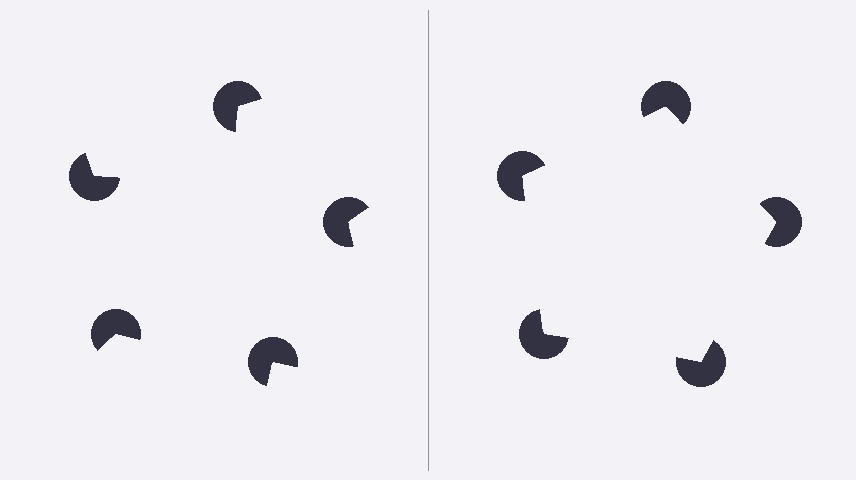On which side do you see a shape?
An illusory pentagon appears on the right side. On the left side the wedge cuts are rotated, so no coherent shape forms.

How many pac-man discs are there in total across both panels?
10 — 5 on each side.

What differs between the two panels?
The pac-man discs are positioned identically on both sides; only the wedge orientations differ. On the right they align to a pentagon; on the left they are misaligned.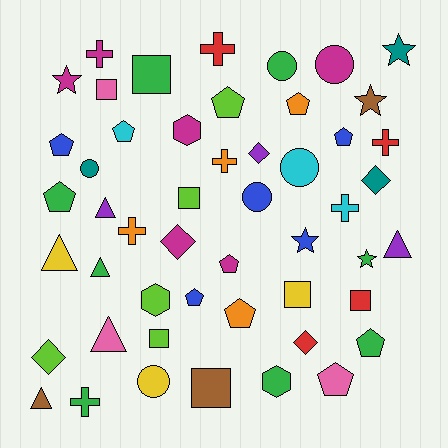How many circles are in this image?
There are 6 circles.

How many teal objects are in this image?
There are 3 teal objects.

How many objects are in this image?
There are 50 objects.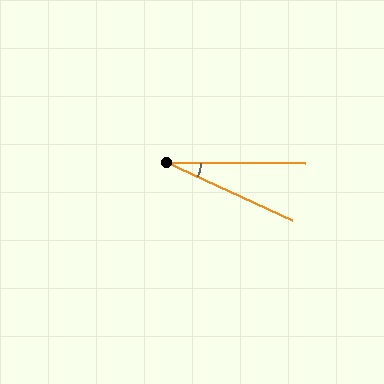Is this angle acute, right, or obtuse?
It is acute.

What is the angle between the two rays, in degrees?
Approximately 25 degrees.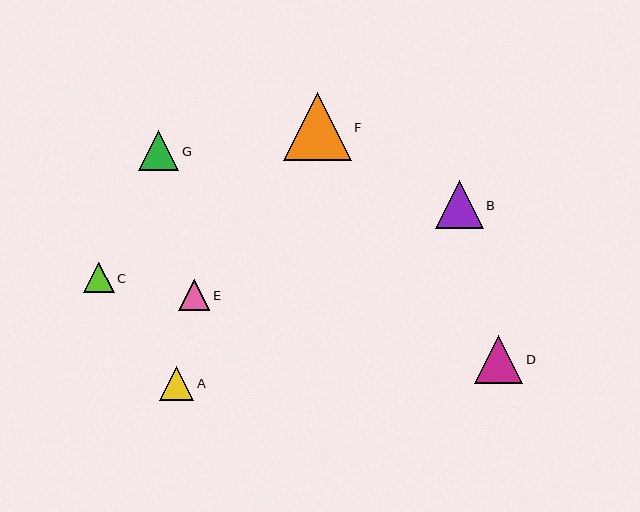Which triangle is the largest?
Triangle F is the largest with a size of approximately 68 pixels.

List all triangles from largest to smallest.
From largest to smallest: F, D, B, G, A, E, C.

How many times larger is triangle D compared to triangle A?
Triangle D is approximately 1.4 times the size of triangle A.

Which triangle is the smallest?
Triangle C is the smallest with a size of approximately 31 pixels.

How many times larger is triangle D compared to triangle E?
Triangle D is approximately 1.6 times the size of triangle E.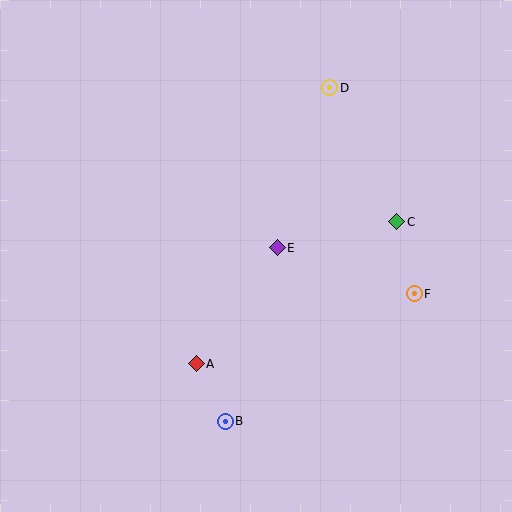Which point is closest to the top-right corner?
Point D is closest to the top-right corner.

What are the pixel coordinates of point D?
Point D is at (330, 88).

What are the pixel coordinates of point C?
Point C is at (397, 222).